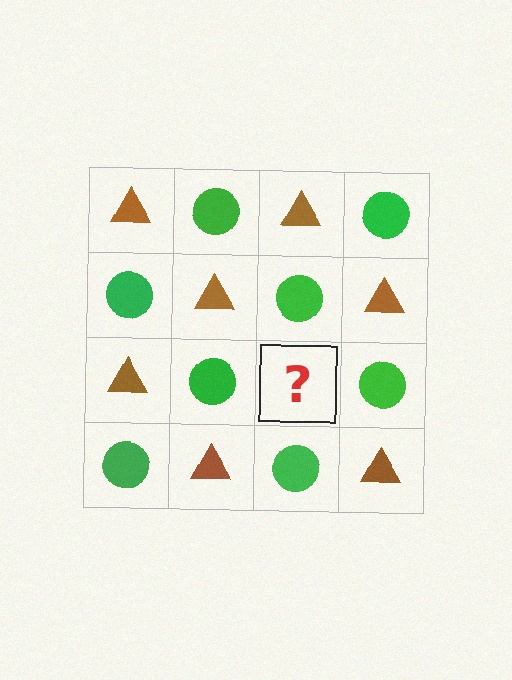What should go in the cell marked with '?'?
The missing cell should contain a brown triangle.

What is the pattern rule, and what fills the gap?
The rule is that it alternates brown triangle and green circle in a checkerboard pattern. The gap should be filled with a brown triangle.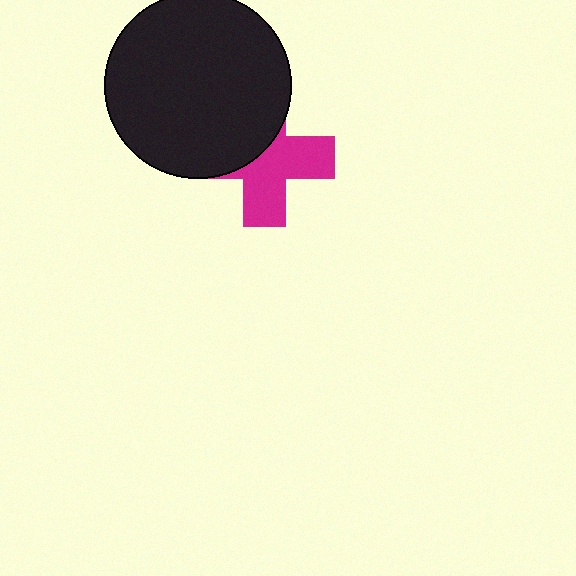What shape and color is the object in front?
The object in front is a black circle.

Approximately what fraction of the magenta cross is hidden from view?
Roughly 45% of the magenta cross is hidden behind the black circle.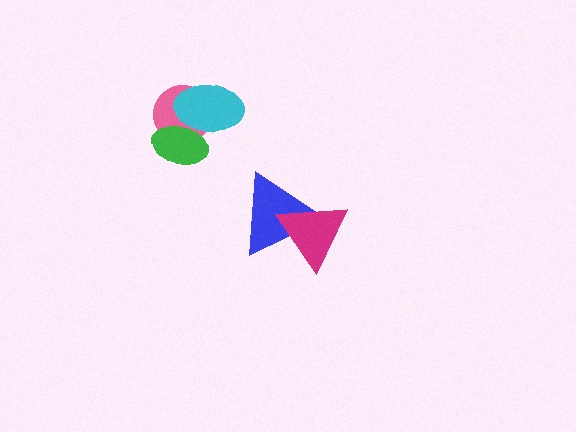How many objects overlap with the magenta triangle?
1 object overlaps with the magenta triangle.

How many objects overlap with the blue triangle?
1 object overlaps with the blue triangle.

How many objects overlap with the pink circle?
2 objects overlap with the pink circle.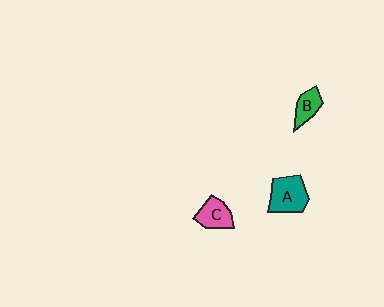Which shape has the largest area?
Shape A (teal).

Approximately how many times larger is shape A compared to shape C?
Approximately 1.4 times.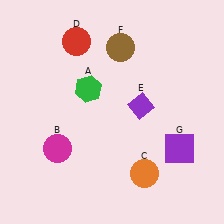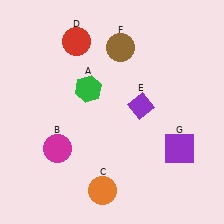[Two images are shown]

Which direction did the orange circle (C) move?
The orange circle (C) moved left.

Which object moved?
The orange circle (C) moved left.